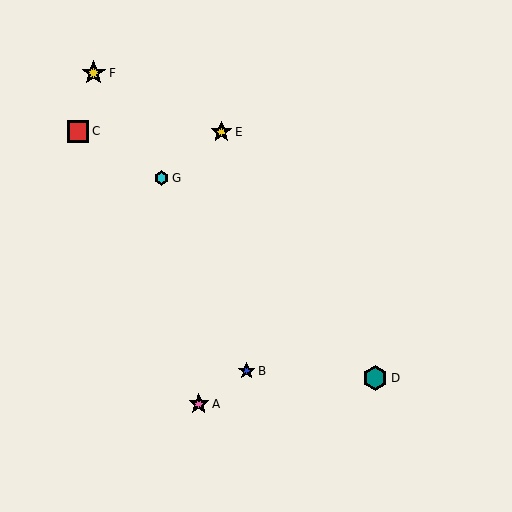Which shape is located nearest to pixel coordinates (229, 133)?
The yellow star (labeled E) at (221, 132) is nearest to that location.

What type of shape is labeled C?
Shape C is a red square.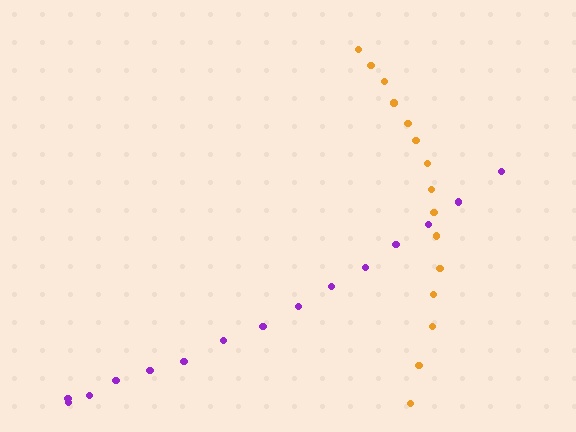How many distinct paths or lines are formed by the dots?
There are 2 distinct paths.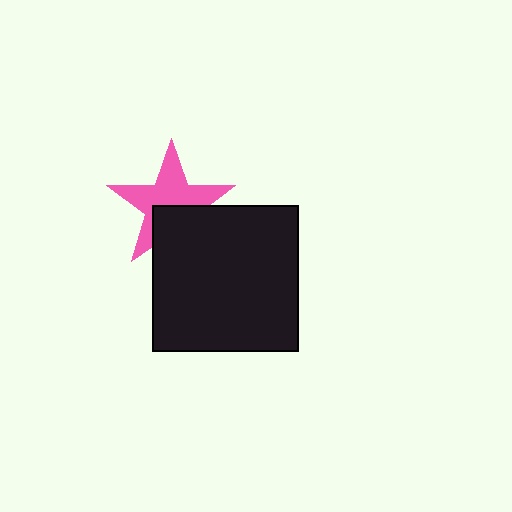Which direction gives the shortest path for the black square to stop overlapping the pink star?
Moving down gives the shortest separation.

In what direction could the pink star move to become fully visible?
The pink star could move up. That would shift it out from behind the black square entirely.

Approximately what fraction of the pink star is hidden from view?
Roughly 37% of the pink star is hidden behind the black square.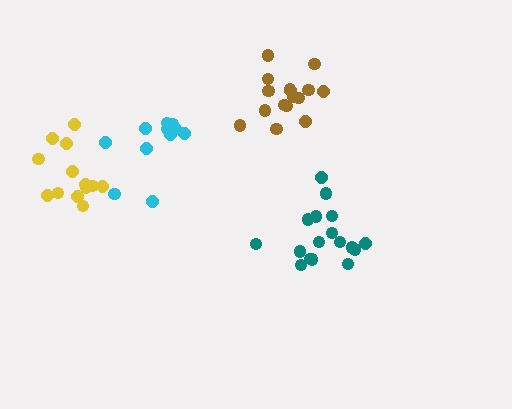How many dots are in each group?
Group 1: 16 dots, Group 2: 11 dots, Group 3: 17 dots, Group 4: 13 dots (57 total).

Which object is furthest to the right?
The teal cluster is rightmost.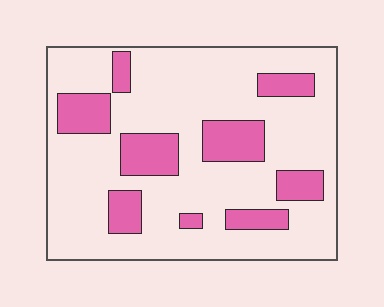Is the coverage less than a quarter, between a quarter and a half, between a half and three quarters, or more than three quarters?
Less than a quarter.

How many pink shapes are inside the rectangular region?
9.